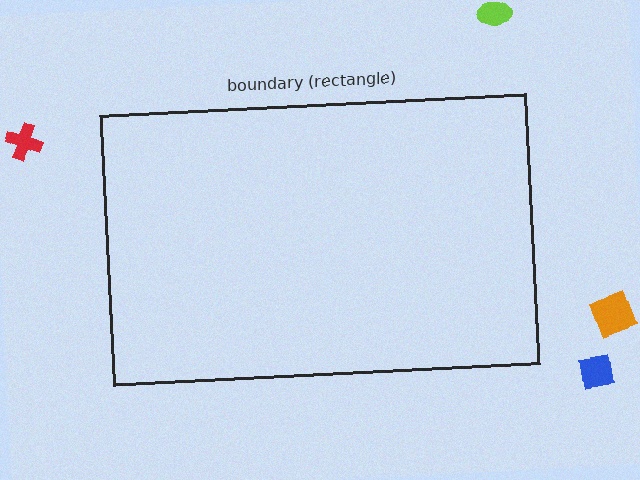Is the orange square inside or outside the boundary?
Outside.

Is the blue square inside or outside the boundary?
Outside.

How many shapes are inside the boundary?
0 inside, 4 outside.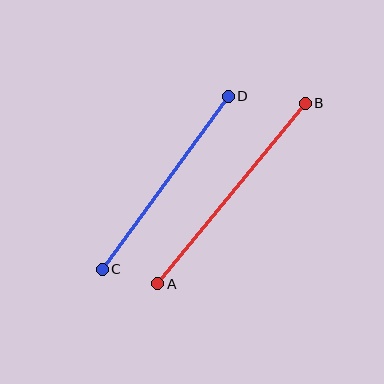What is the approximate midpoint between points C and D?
The midpoint is at approximately (165, 183) pixels.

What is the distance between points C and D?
The distance is approximately 214 pixels.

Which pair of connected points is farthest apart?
Points A and B are farthest apart.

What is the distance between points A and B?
The distance is approximately 233 pixels.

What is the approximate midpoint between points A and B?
The midpoint is at approximately (232, 193) pixels.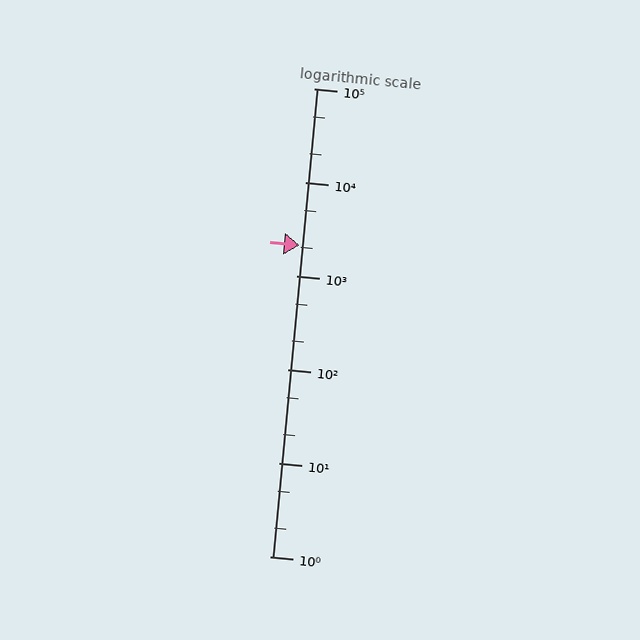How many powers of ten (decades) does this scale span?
The scale spans 5 decades, from 1 to 100000.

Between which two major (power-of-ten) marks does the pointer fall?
The pointer is between 1000 and 10000.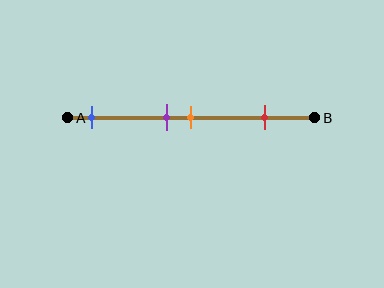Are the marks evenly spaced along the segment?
No, the marks are not evenly spaced.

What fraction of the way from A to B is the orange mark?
The orange mark is approximately 50% (0.5) of the way from A to B.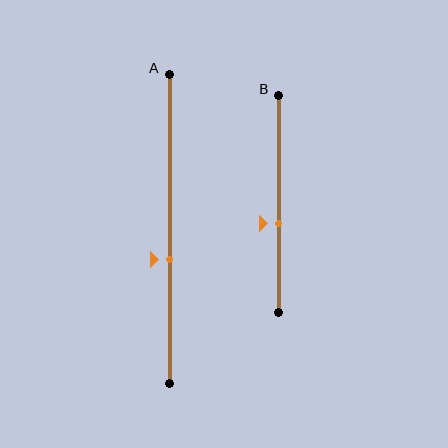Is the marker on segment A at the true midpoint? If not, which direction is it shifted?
No, the marker on segment A is shifted downward by about 10% of the segment length.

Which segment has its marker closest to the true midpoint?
Segment B has its marker closest to the true midpoint.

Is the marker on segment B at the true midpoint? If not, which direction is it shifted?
No, the marker on segment B is shifted downward by about 9% of the segment length.